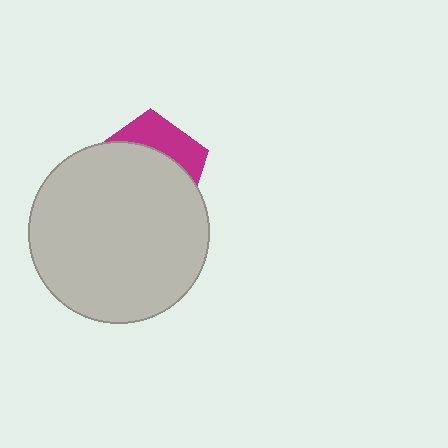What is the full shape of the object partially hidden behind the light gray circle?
The partially hidden object is a magenta pentagon.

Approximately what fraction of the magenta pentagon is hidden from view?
Roughly 69% of the magenta pentagon is hidden behind the light gray circle.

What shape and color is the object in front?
The object in front is a light gray circle.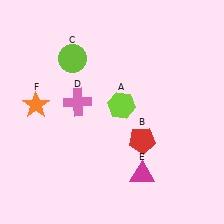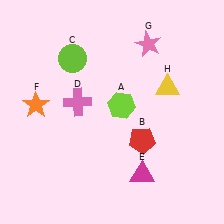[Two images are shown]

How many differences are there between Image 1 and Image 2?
There are 2 differences between the two images.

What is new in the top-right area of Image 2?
A pink star (G) was added in the top-right area of Image 2.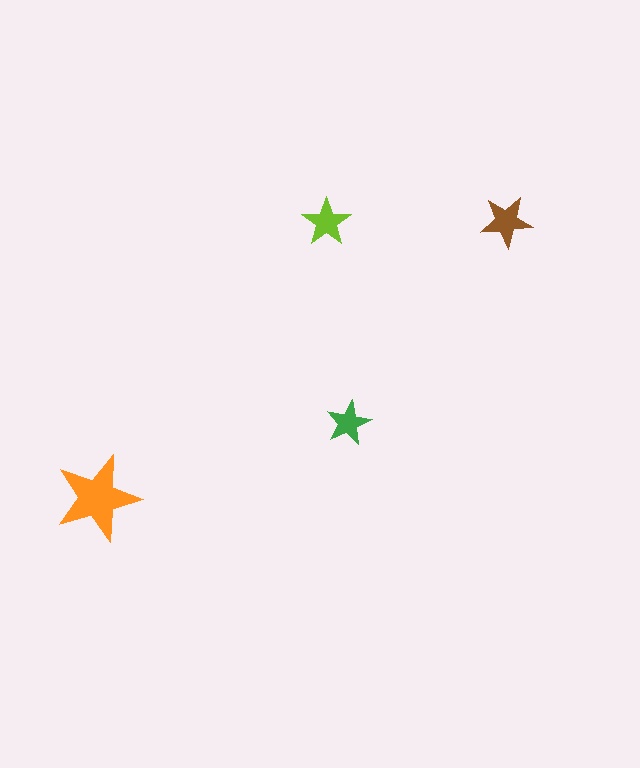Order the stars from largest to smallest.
the orange one, the brown one, the lime one, the green one.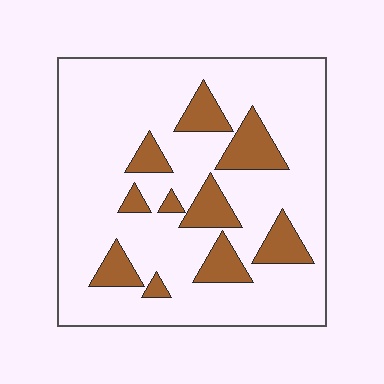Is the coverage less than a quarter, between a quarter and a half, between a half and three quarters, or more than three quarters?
Less than a quarter.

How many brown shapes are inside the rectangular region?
10.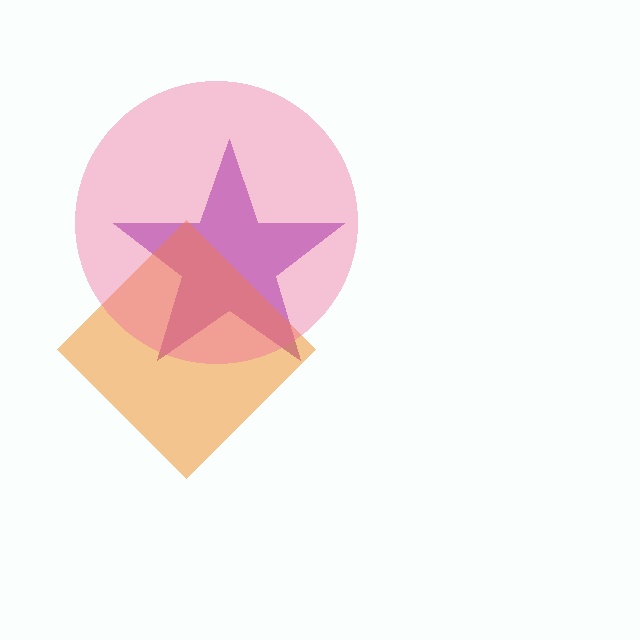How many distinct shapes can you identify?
There are 3 distinct shapes: a purple star, an orange diamond, a pink circle.